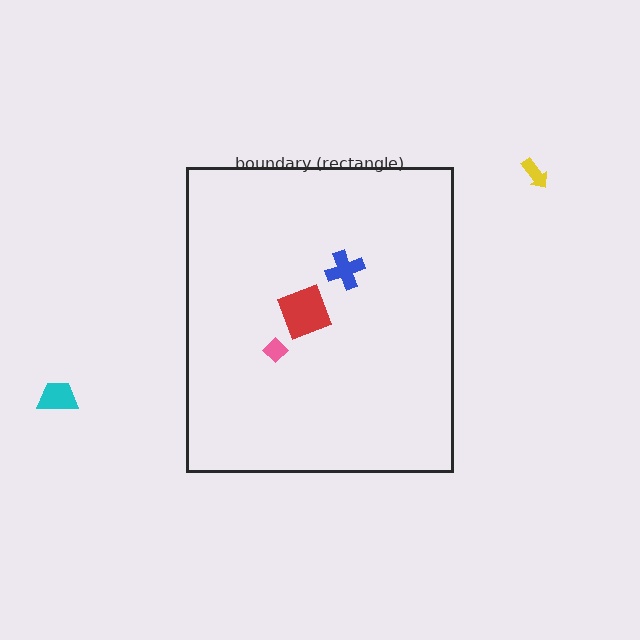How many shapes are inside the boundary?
3 inside, 2 outside.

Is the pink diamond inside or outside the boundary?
Inside.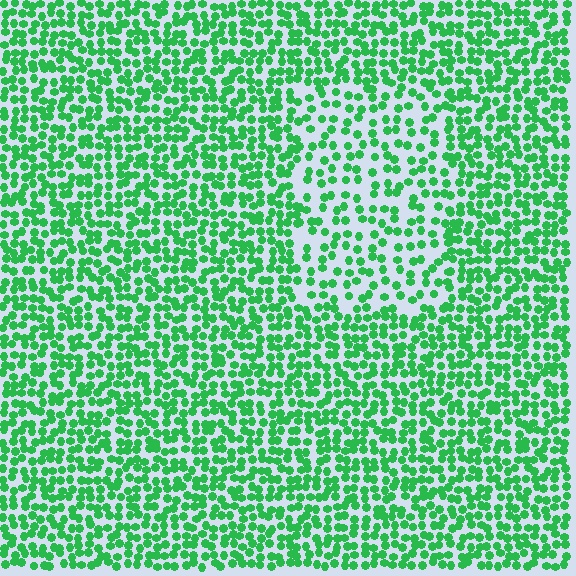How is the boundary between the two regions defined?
The boundary is defined by a change in element density (approximately 1.8x ratio). All elements are the same color, size, and shape.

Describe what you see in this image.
The image contains small green elements arranged at two different densities. A rectangle-shaped region is visible where the elements are less densely packed than the surrounding area.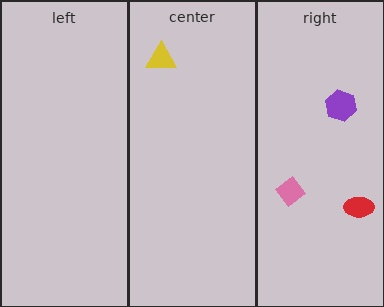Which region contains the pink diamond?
The right region.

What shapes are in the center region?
The yellow triangle.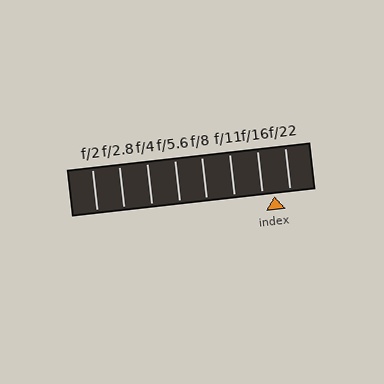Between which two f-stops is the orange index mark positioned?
The index mark is between f/16 and f/22.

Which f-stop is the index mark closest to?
The index mark is closest to f/16.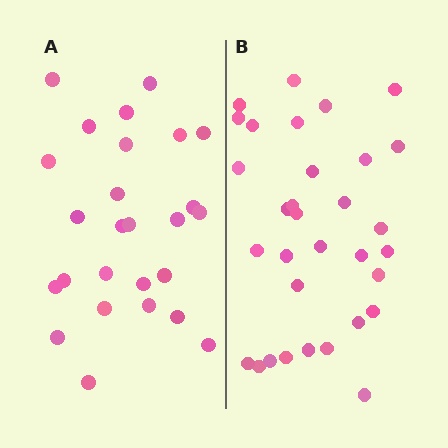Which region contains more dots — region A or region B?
Region B (the right region) has more dots.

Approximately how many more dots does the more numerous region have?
Region B has about 6 more dots than region A.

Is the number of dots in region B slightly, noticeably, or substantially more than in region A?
Region B has only slightly more — the two regions are fairly close. The ratio is roughly 1.2 to 1.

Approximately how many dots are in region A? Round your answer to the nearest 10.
About 30 dots. (The exact count is 26, which rounds to 30.)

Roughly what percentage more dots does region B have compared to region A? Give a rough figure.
About 25% more.